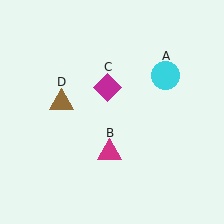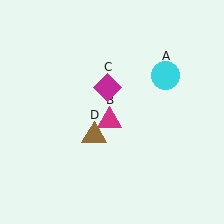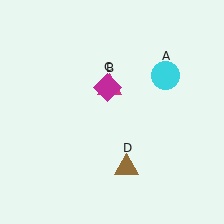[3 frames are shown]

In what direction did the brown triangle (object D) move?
The brown triangle (object D) moved down and to the right.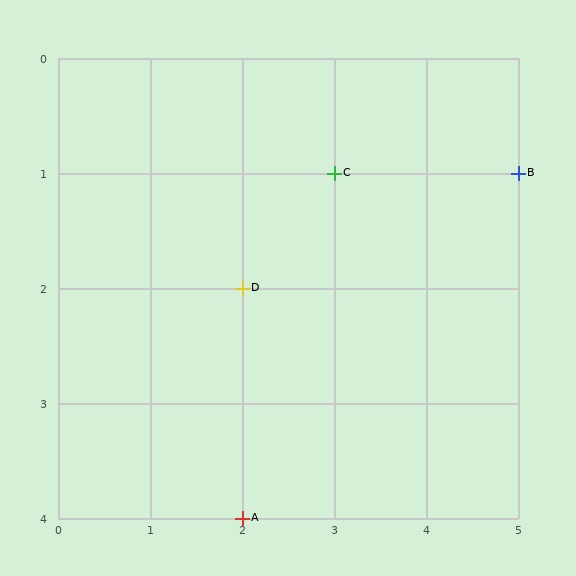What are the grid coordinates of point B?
Point B is at grid coordinates (5, 1).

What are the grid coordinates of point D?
Point D is at grid coordinates (2, 2).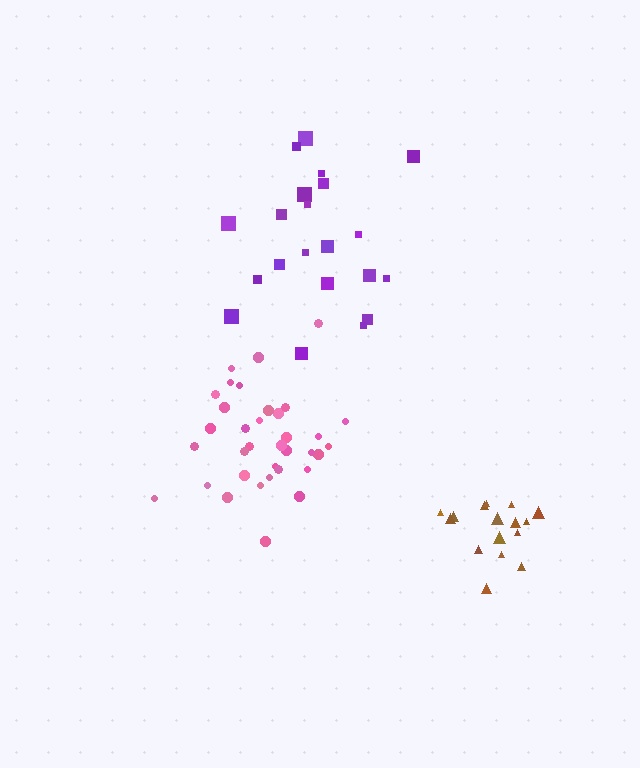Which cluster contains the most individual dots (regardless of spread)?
Pink (35).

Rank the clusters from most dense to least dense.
brown, pink, purple.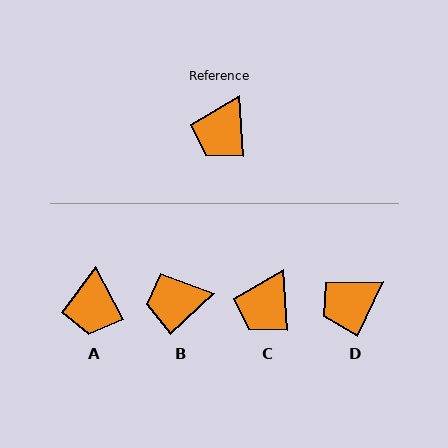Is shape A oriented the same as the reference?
No, it is off by about 24 degrees.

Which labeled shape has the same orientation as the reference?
C.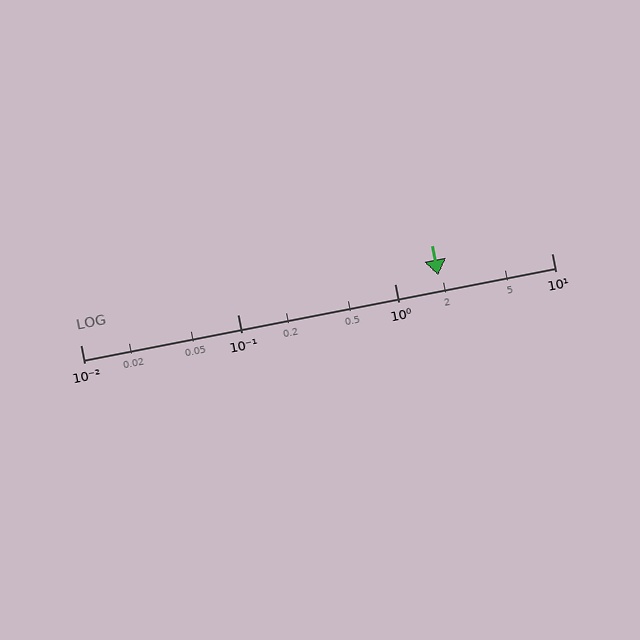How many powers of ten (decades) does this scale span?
The scale spans 3 decades, from 0.01 to 10.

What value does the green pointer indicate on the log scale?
The pointer indicates approximately 1.9.